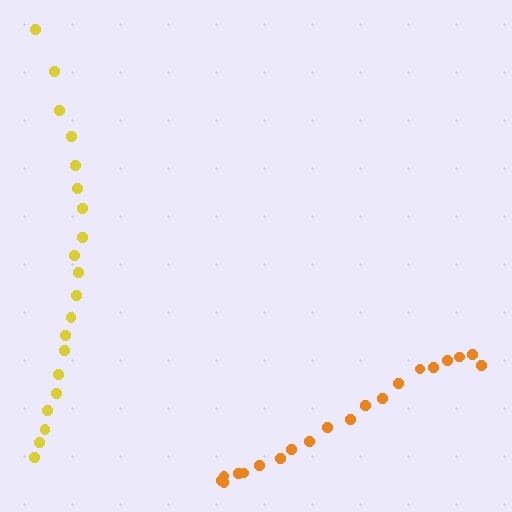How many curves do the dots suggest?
There are 2 distinct paths.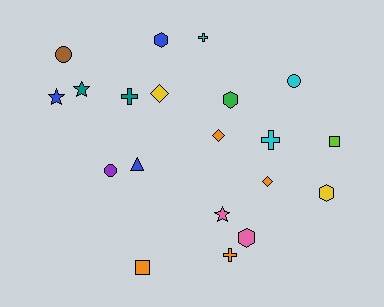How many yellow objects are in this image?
There are 2 yellow objects.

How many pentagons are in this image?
There are no pentagons.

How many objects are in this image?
There are 20 objects.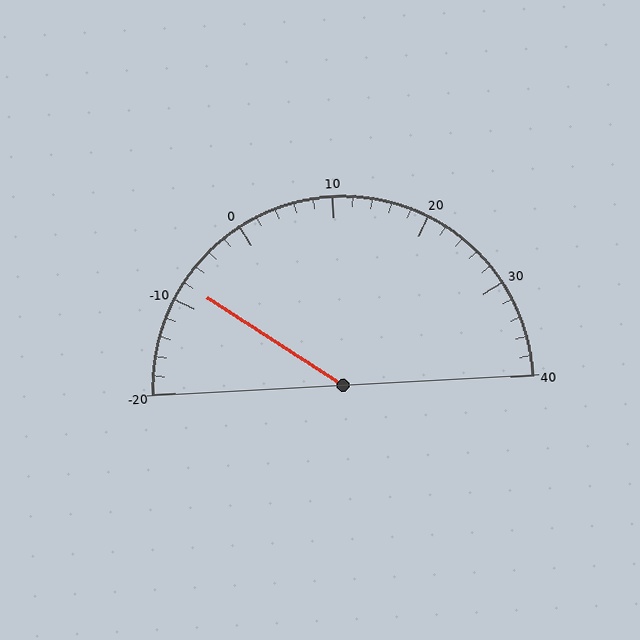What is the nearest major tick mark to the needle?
The nearest major tick mark is -10.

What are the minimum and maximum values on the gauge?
The gauge ranges from -20 to 40.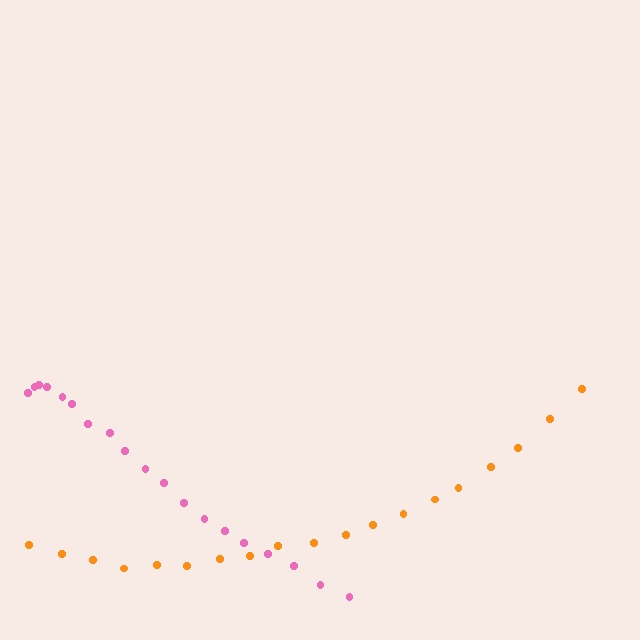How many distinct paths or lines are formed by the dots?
There are 2 distinct paths.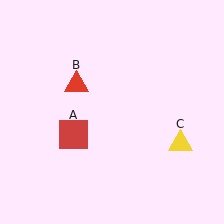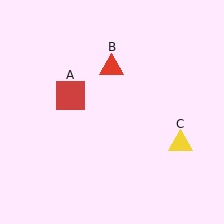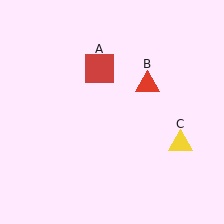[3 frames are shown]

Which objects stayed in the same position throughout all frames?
Yellow triangle (object C) remained stationary.